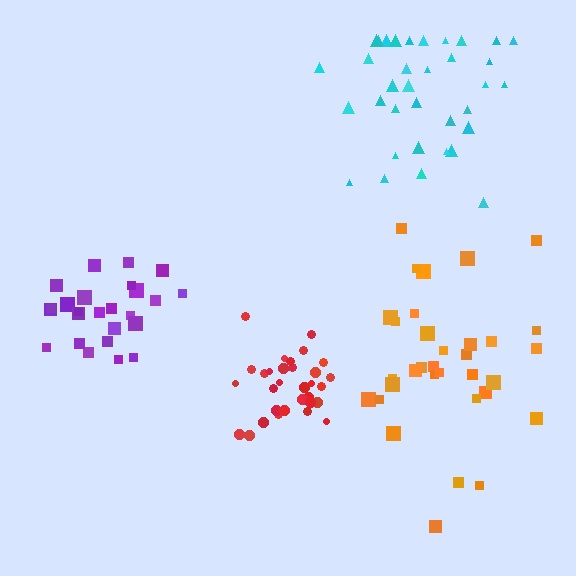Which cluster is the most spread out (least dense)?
Orange.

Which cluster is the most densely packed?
Red.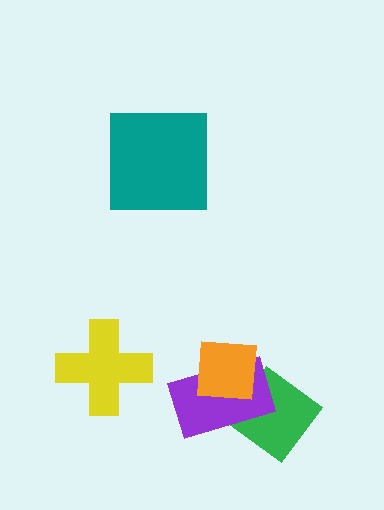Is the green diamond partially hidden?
Yes, it is partially covered by another shape.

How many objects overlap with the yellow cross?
0 objects overlap with the yellow cross.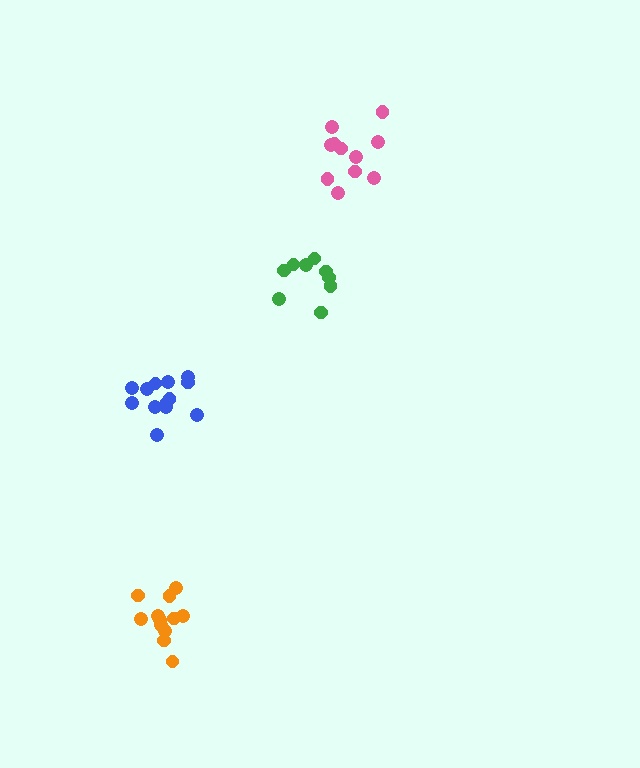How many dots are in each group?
Group 1: 11 dots, Group 2: 9 dots, Group 3: 12 dots, Group 4: 13 dots (45 total).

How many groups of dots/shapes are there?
There are 4 groups.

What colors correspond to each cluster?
The clusters are colored: pink, green, orange, blue.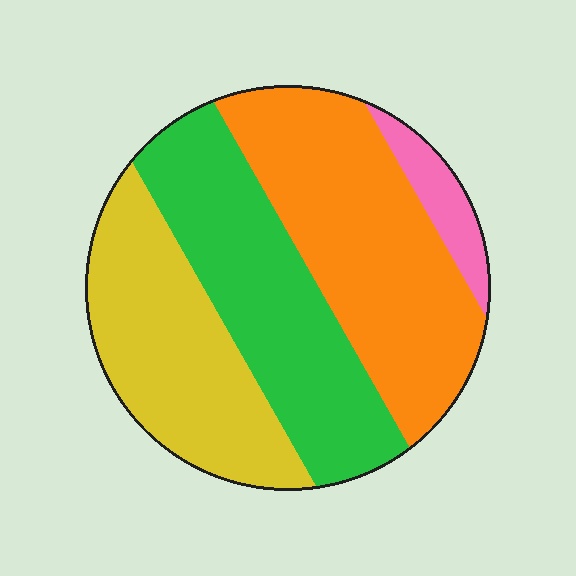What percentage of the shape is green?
Green covers 31% of the shape.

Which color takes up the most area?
Orange, at roughly 35%.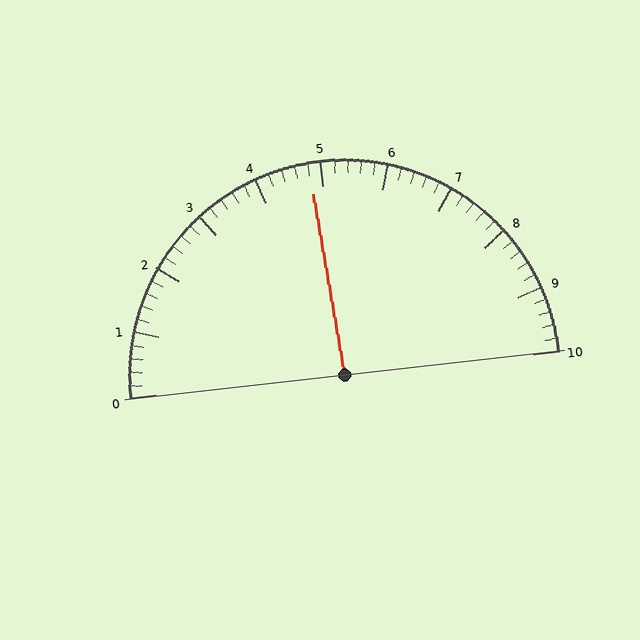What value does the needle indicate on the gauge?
The needle indicates approximately 4.8.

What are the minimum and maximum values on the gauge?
The gauge ranges from 0 to 10.